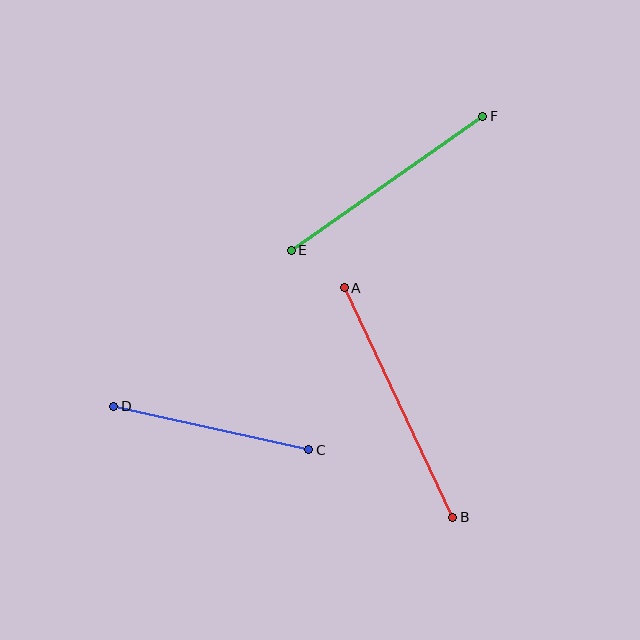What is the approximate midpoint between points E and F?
The midpoint is at approximately (387, 183) pixels.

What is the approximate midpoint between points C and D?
The midpoint is at approximately (211, 428) pixels.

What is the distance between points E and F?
The distance is approximately 234 pixels.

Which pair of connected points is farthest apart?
Points A and B are farthest apart.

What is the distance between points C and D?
The distance is approximately 200 pixels.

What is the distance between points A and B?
The distance is approximately 253 pixels.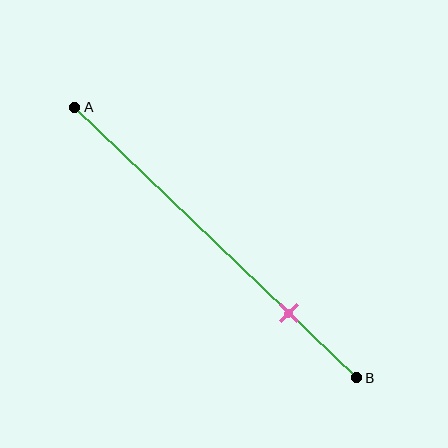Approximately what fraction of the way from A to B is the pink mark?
The pink mark is approximately 75% of the way from A to B.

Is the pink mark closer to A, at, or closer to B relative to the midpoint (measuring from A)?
The pink mark is closer to point B than the midpoint of segment AB.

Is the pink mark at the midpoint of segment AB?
No, the mark is at about 75% from A, not at the 50% midpoint.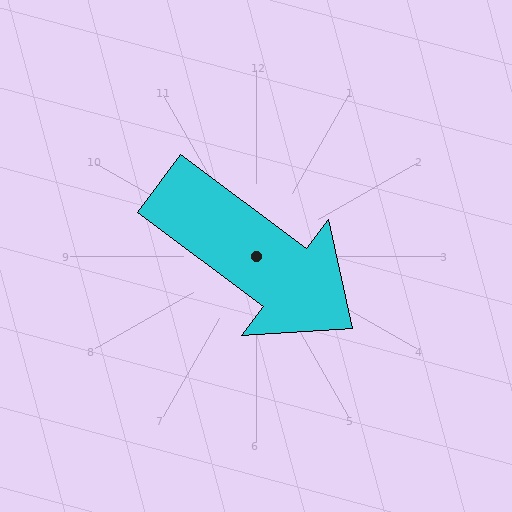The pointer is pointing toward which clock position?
Roughly 4 o'clock.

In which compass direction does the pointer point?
Southeast.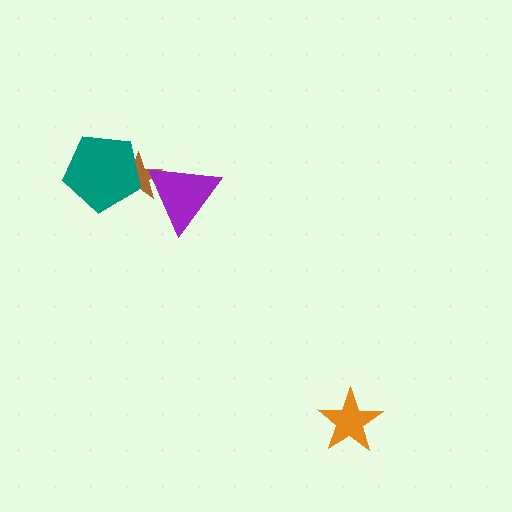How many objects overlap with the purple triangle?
1 object overlaps with the purple triangle.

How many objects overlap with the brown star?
2 objects overlap with the brown star.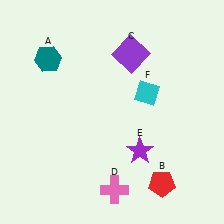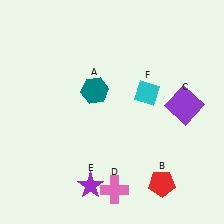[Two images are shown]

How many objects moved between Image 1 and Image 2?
3 objects moved between the two images.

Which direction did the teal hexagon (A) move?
The teal hexagon (A) moved right.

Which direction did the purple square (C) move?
The purple square (C) moved right.